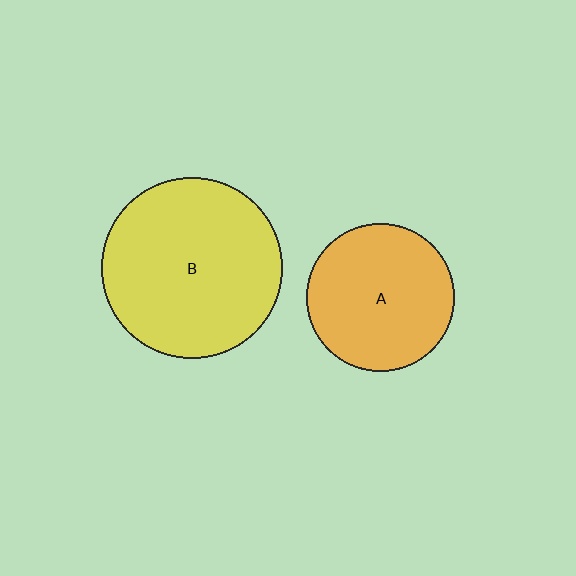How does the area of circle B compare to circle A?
Approximately 1.5 times.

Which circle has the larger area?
Circle B (yellow).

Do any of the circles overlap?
No, none of the circles overlap.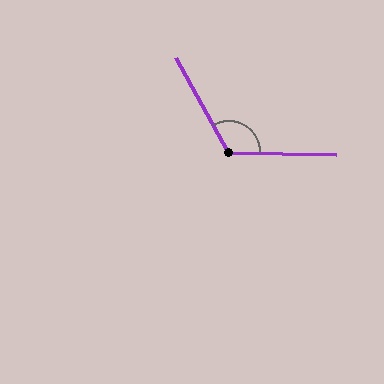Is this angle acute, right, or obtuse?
It is obtuse.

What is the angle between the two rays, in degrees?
Approximately 120 degrees.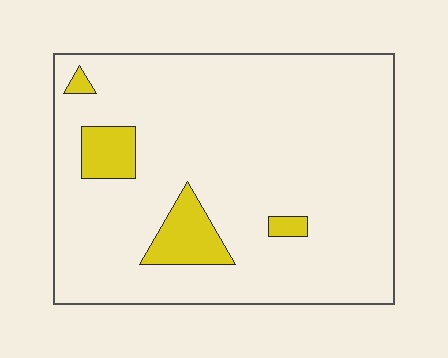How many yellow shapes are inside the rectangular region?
4.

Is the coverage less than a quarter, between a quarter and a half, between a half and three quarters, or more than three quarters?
Less than a quarter.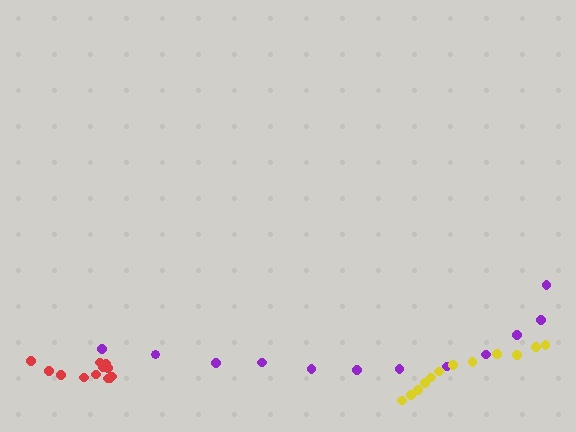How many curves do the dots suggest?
There are 3 distinct paths.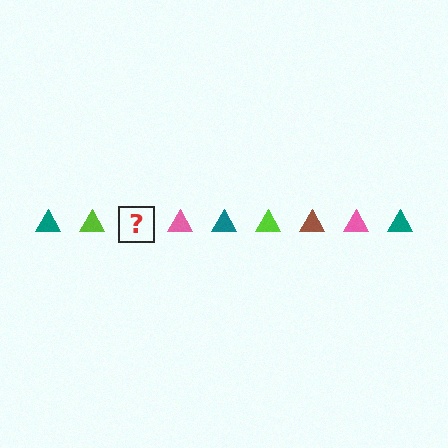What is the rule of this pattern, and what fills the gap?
The rule is that the pattern cycles through teal, lime, brown, pink triangles. The gap should be filled with a brown triangle.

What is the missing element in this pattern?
The missing element is a brown triangle.